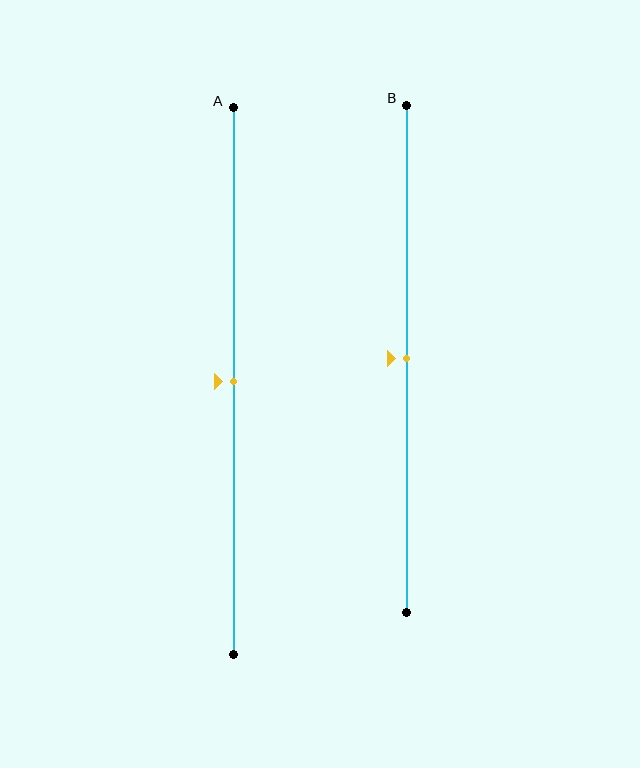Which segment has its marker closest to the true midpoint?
Segment A has its marker closest to the true midpoint.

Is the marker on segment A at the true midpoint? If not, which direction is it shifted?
Yes, the marker on segment A is at the true midpoint.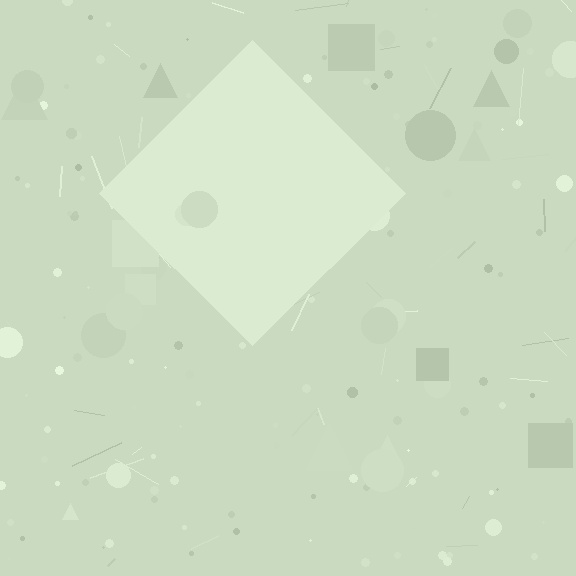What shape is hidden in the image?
A diamond is hidden in the image.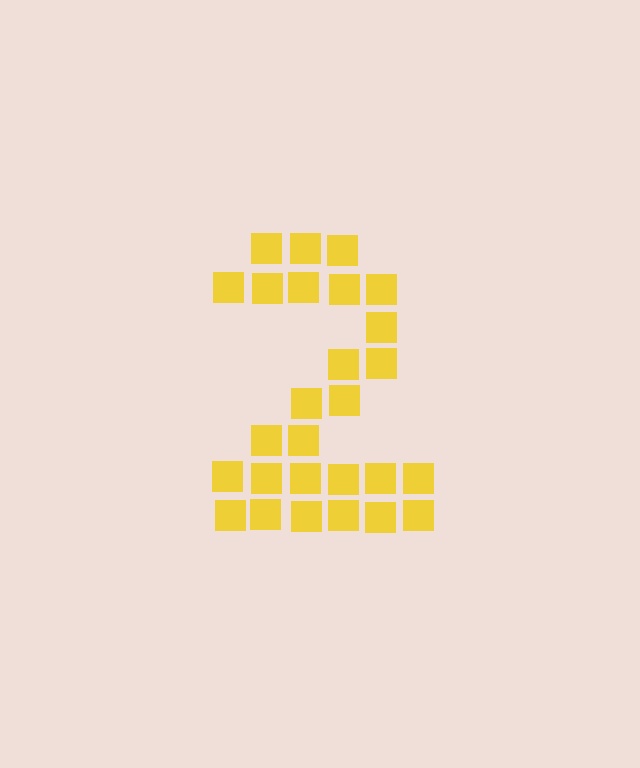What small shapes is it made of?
It is made of small squares.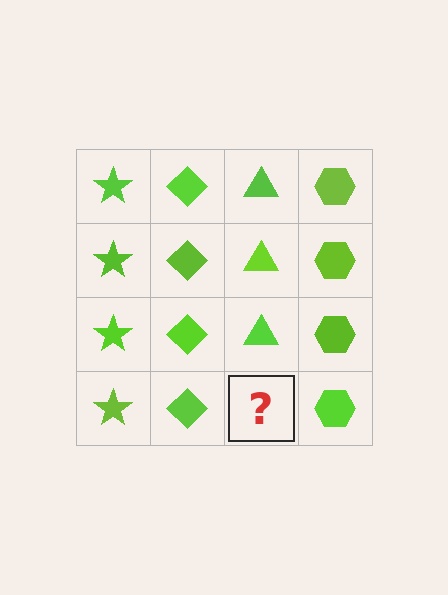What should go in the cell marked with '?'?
The missing cell should contain a lime triangle.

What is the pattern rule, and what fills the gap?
The rule is that each column has a consistent shape. The gap should be filled with a lime triangle.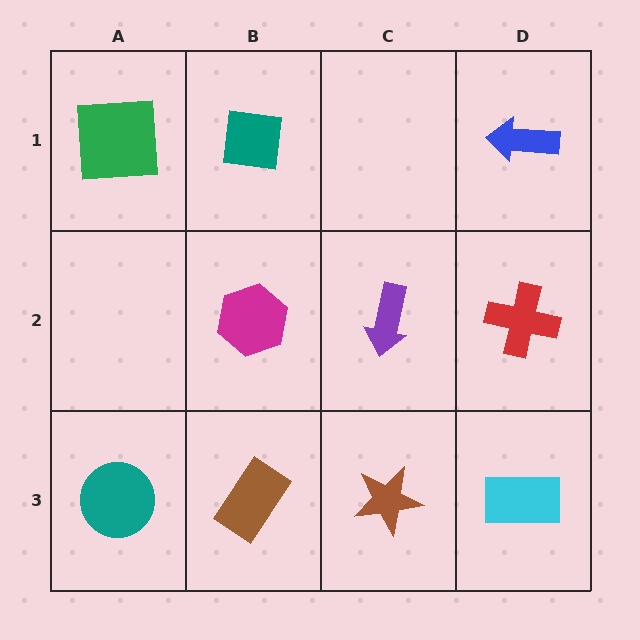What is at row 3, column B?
A brown rectangle.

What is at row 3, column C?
A brown star.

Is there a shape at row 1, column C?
No, that cell is empty.